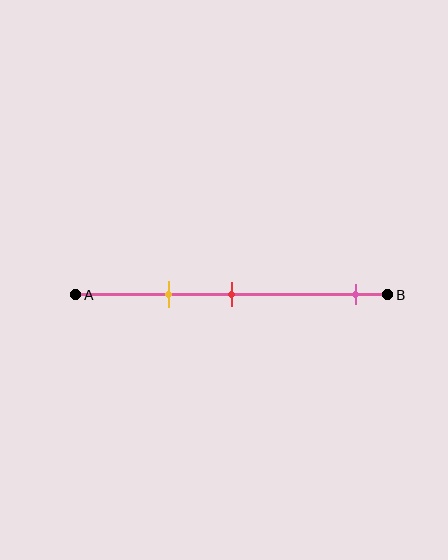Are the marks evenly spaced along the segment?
No, the marks are not evenly spaced.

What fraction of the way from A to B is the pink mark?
The pink mark is approximately 90% (0.9) of the way from A to B.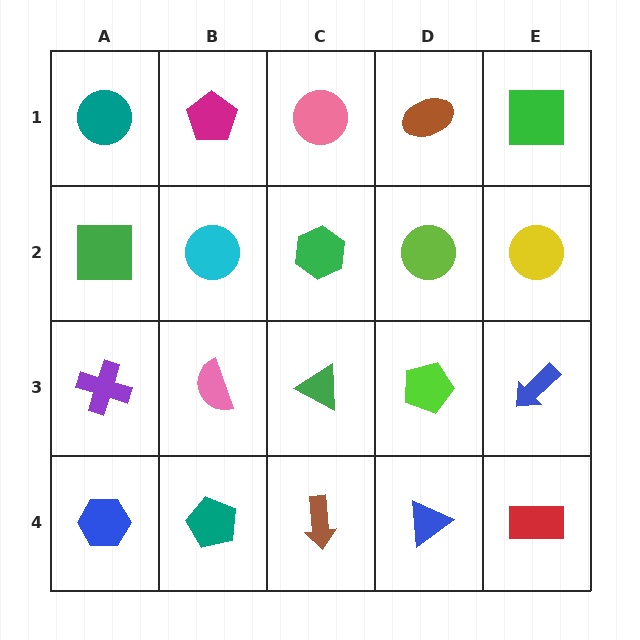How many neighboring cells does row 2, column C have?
4.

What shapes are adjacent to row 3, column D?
A lime circle (row 2, column D), a blue triangle (row 4, column D), a green triangle (row 3, column C), a blue arrow (row 3, column E).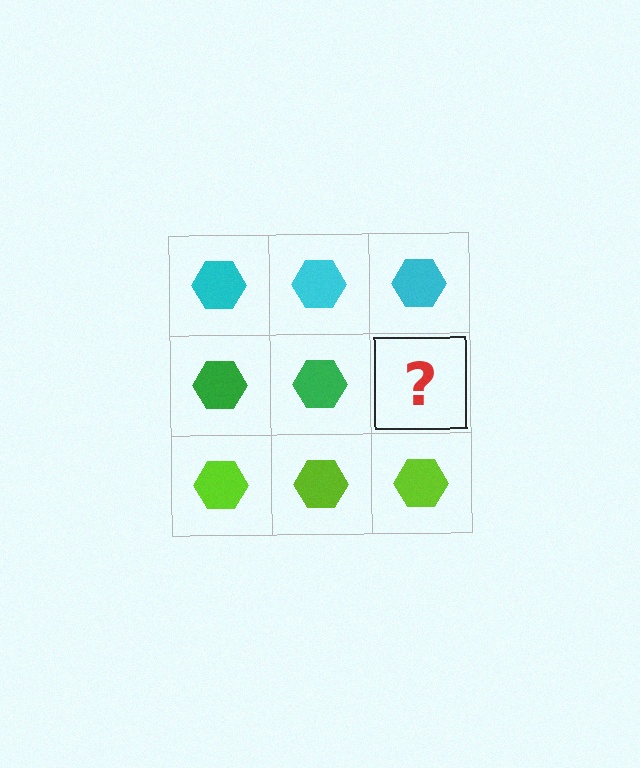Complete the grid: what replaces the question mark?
The question mark should be replaced with a green hexagon.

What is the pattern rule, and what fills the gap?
The rule is that each row has a consistent color. The gap should be filled with a green hexagon.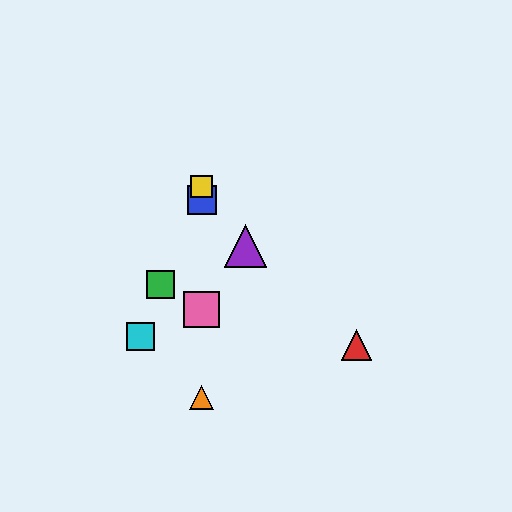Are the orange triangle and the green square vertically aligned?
No, the orange triangle is at x≈202 and the green square is at x≈161.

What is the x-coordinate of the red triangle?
The red triangle is at x≈357.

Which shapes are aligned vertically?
The blue square, the yellow square, the orange triangle, the pink square are aligned vertically.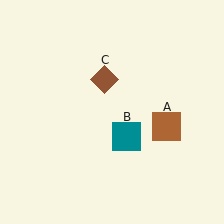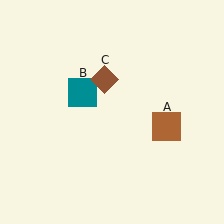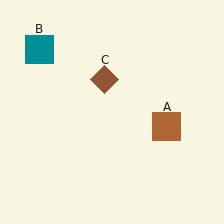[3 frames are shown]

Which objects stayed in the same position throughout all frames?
Brown square (object A) and brown diamond (object C) remained stationary.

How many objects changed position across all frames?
1 object changed position: teal square (object B).